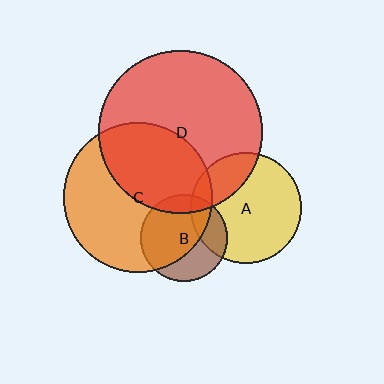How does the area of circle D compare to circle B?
Approximately 3.5 times.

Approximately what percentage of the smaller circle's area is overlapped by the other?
Approximately 65%.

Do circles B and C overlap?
Yes.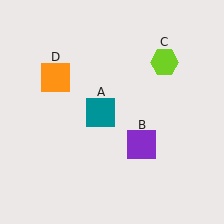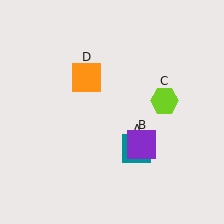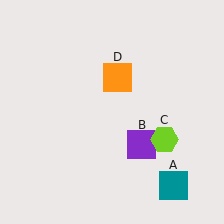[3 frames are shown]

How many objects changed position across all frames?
3 objects changed position: teal square (object A), lime hexagon (object C), orange square (object D).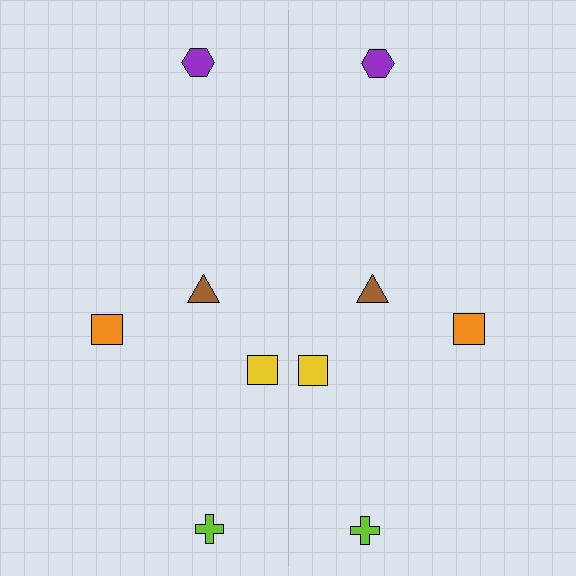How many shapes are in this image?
There are 10 shapes in this image.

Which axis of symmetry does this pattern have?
The pattern has a vertical axis of symmetry running through the center of the image.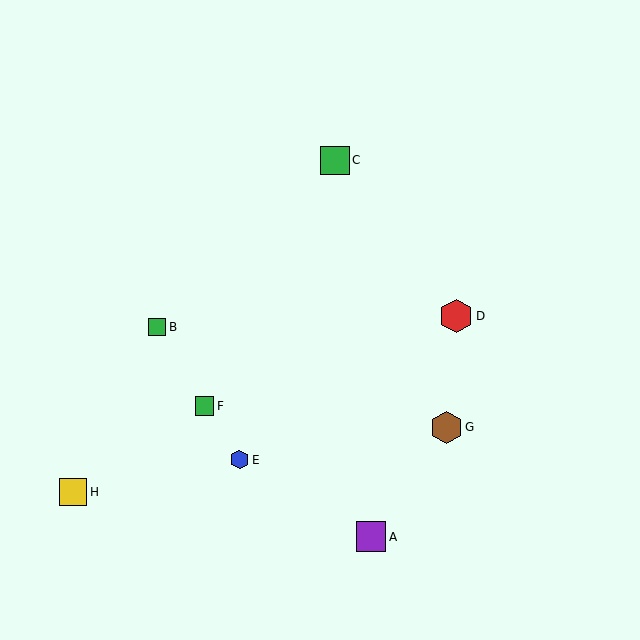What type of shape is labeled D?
Shape D is a red hexagon.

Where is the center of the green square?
The center of the green square is at (335, 160).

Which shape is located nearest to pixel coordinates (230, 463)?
The blue hexagon (labeled E) at (239, 460) is nearest to that location.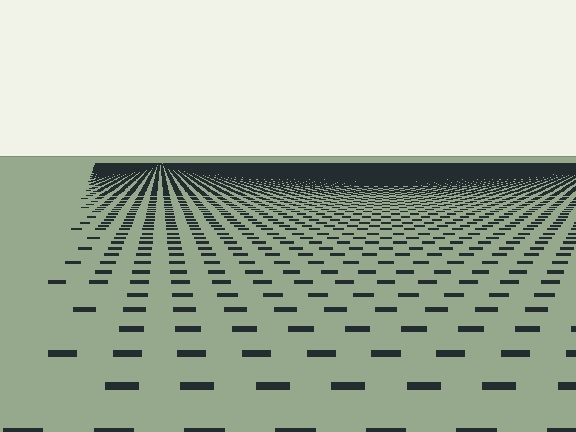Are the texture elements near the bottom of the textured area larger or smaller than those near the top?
Larger. Near the bottom, elements are closer to the viewer and appear at a bigger on-screen size.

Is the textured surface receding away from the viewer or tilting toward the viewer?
The surface is receding away from the viewer. Texture elements get smaller and denser toward the top.